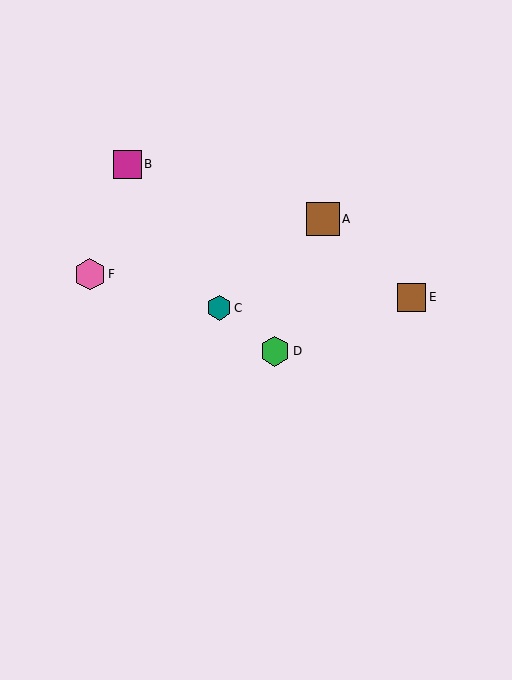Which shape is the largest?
The brown square (labeled A) is the largest.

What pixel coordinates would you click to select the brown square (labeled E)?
Click at (412, 297) to select the brown square E.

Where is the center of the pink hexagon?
The center of the pink hexagon is at (90, 274).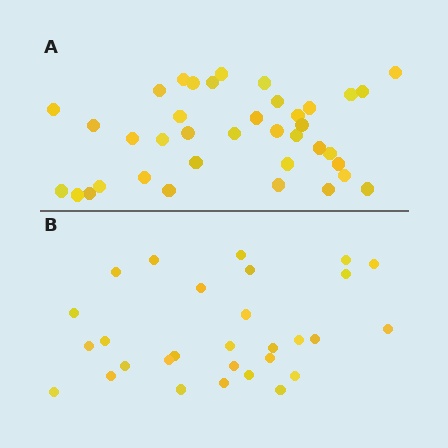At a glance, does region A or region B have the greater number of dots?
Region A (the top region) has more dots.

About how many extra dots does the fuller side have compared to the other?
Region A has roughly 8 or so more dots than region B.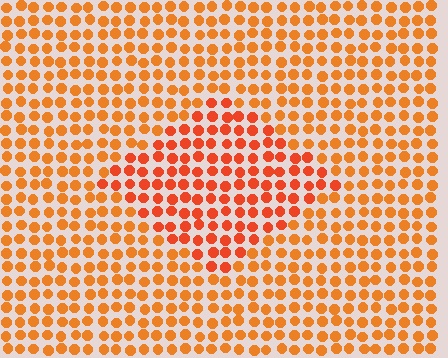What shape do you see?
I see a diamond.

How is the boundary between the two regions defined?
The boundary is defined purely by a slight shift in hue (about 18 degrees). Spacing, size, and orientation are identical on both sides.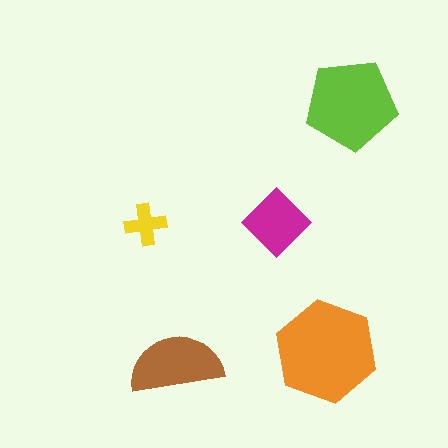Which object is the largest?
The orange hexagon.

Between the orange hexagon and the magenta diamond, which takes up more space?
The orange hexagon.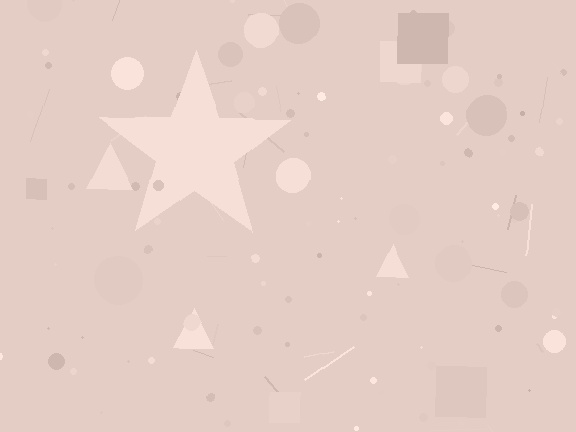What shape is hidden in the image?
A star is hidden in the image.